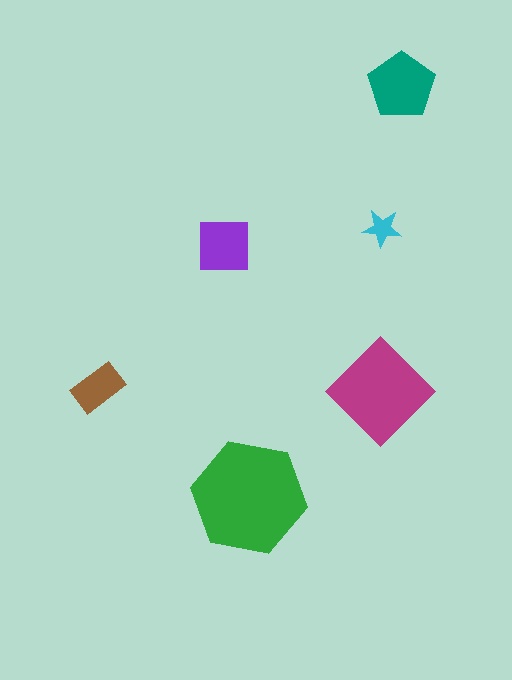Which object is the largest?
The green hexagon.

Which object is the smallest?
The cyan star.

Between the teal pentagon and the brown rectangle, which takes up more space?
The teal pentagon.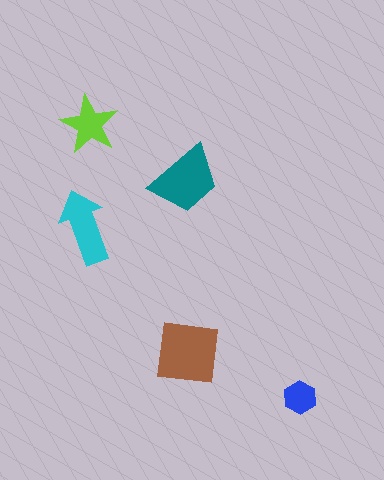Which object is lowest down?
The blue hexagon is bottommost.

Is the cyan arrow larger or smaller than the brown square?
Smaller.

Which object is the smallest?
The blue hexagon.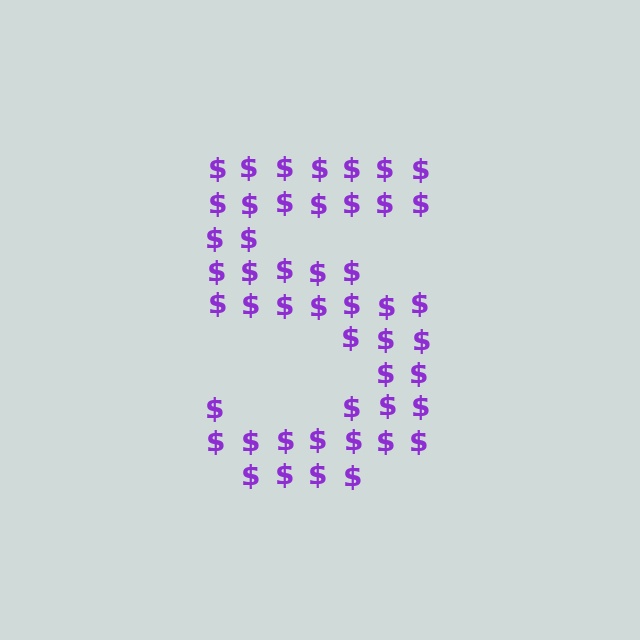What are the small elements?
The small elements are dollar signs.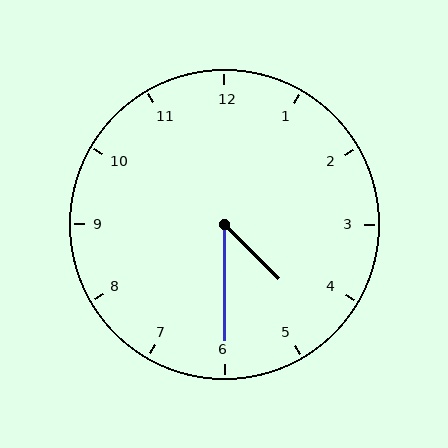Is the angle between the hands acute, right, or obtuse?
It is acute.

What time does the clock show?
4:30.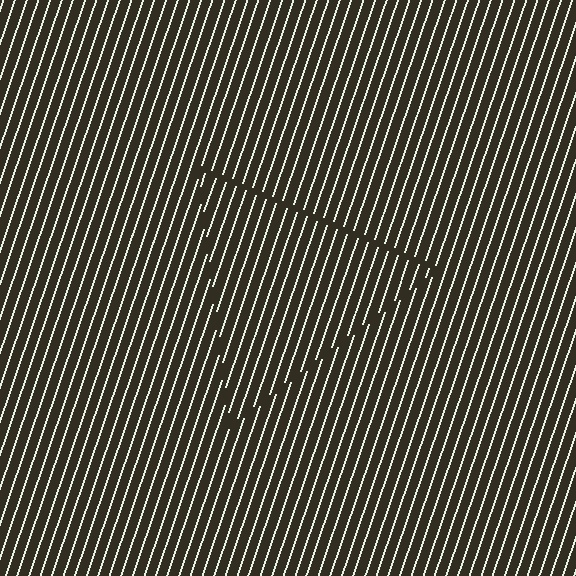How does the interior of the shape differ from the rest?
The interior of the shape contains the same grating, shifted by half a period — the contour is defined by the phase discontinuity where line-ends from the inner and outer gratings abut.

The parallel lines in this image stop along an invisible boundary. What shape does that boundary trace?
An illusory triangle. The interior of the shape contains the same grating, shifted by half a period — the contour is defined by the phase discontinuity where line-ends from the inner and outer gratings abut.